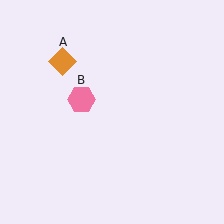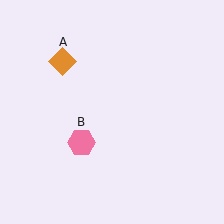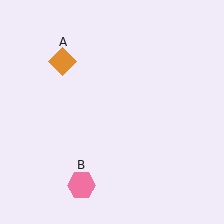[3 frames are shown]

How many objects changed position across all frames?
1 object changed position: pink hexagon (object B).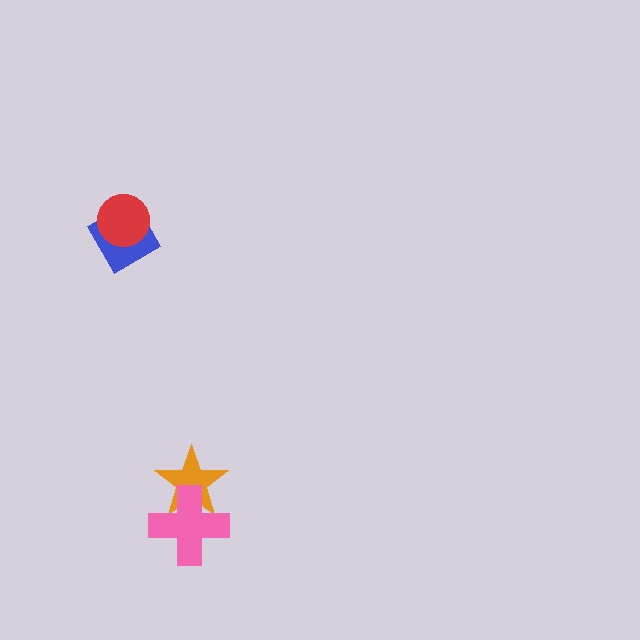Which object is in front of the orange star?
The pink cross is in front of the orange star.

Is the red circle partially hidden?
No, no other shape covers it.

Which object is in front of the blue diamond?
The red circle is in front of the blue diamond.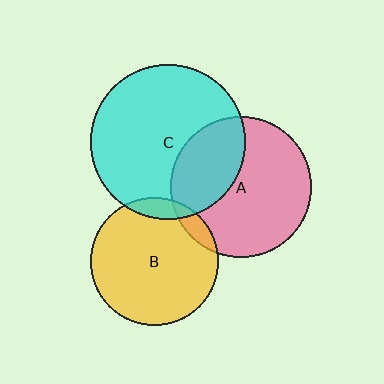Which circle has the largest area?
Circle C (cyan).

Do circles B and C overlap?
Yes.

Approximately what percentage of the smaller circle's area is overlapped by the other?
Approximately 10%.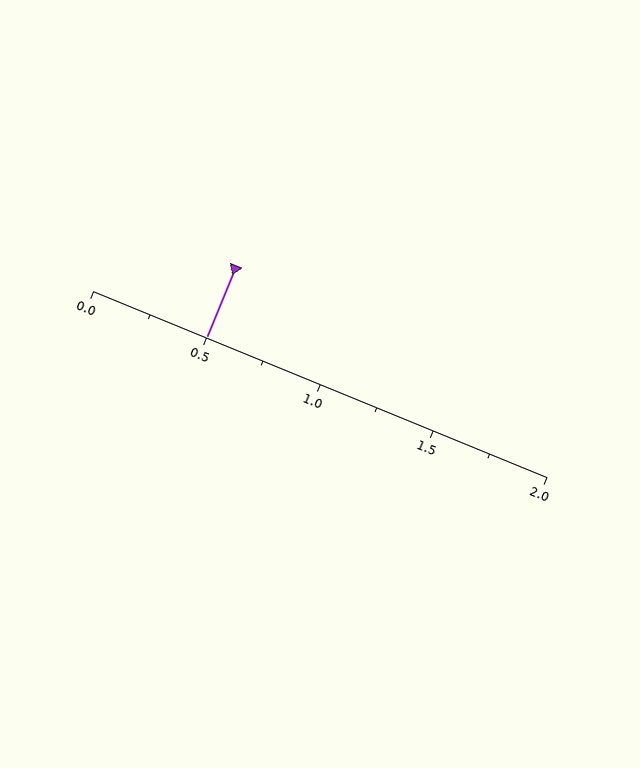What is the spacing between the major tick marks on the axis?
The major ticks are spaced 0.5 apart.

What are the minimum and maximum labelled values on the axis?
The axis runs from 0.0 to 2.0.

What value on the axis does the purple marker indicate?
The marker indicates approximately 0.5.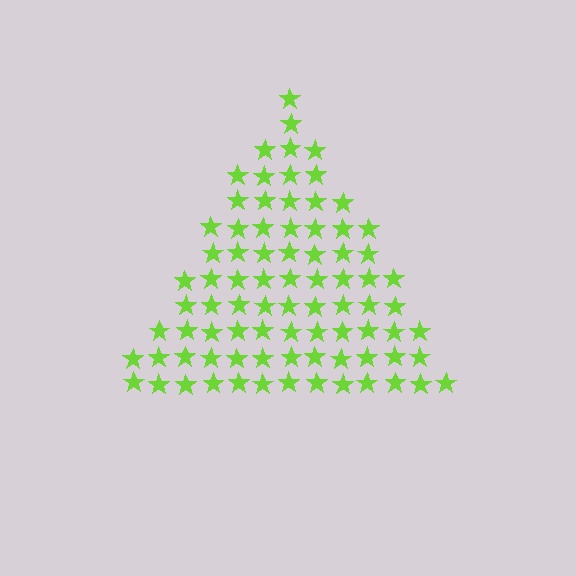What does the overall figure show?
The overall figure shows a triangle.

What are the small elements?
The small elements are stars.